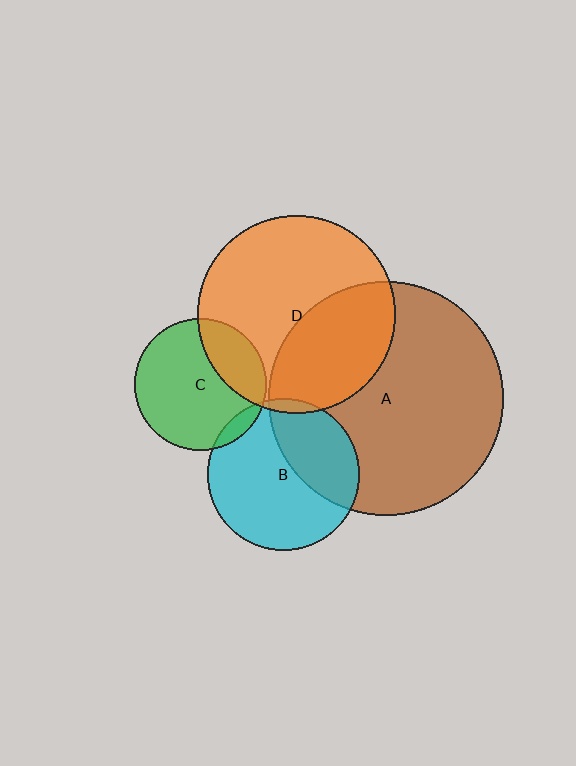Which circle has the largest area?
Circle A (brown).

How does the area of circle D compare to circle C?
Approximately 2.2 times.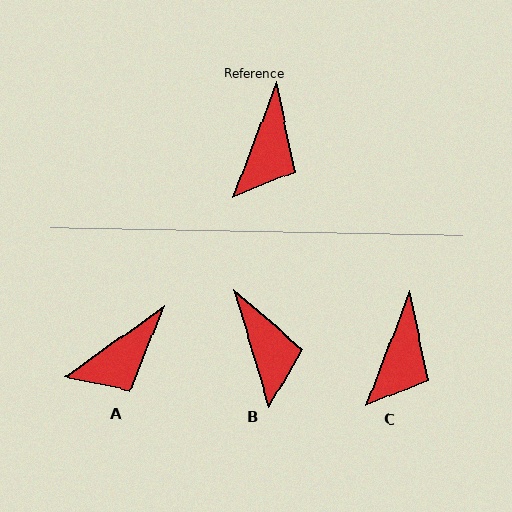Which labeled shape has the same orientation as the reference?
C.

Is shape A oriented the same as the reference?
No, it is off by about 34 degrees.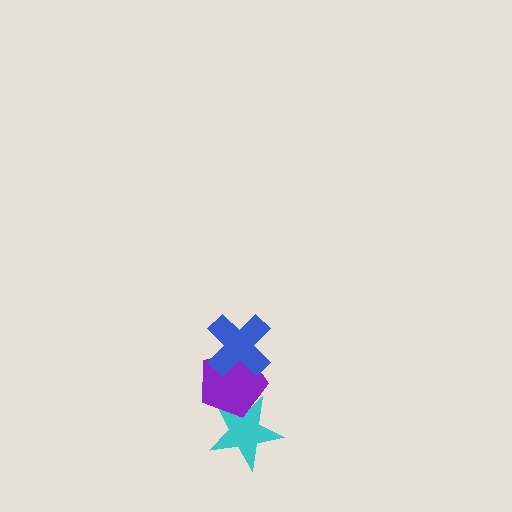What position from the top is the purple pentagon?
The purple pentagon is 2nd from the top.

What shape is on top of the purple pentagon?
The blue cross is on top of the purple pentagon.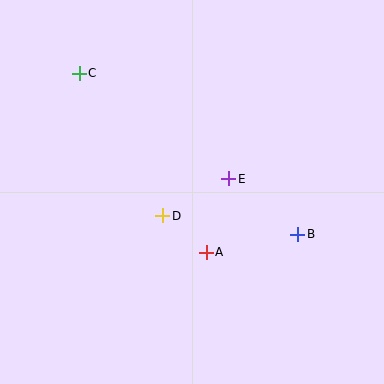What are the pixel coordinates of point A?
Point A is at (206, 252).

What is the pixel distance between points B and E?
The distance between B and E is 88 pixels.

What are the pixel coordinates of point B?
Point B is at (298, 234).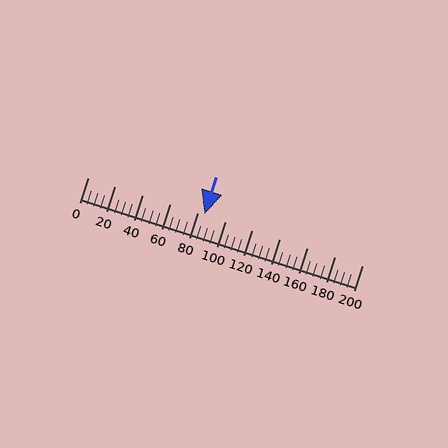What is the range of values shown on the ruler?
The ruler shows values from 0 to 200.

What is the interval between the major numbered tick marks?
The major tick marks are spaced 20 units apart.